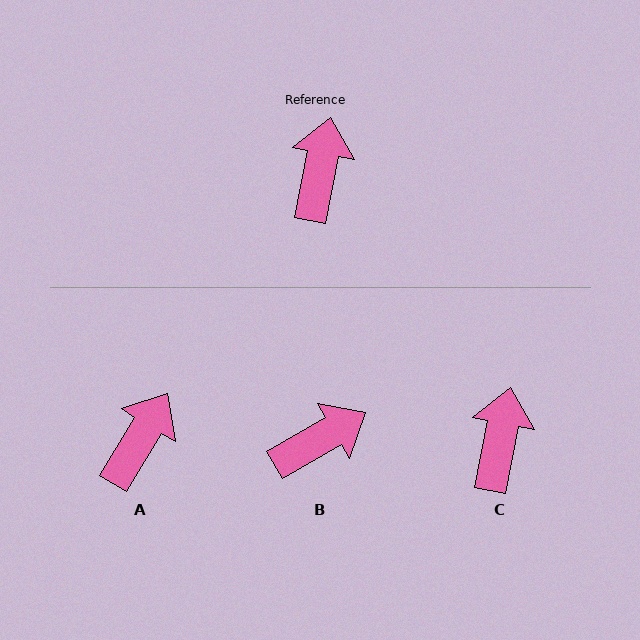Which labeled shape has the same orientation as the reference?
C.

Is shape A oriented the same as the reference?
No, it is off by about 20 degrees.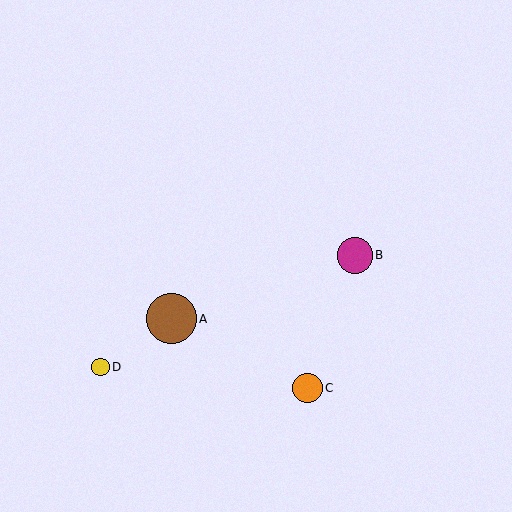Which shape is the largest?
The brown circle (labeled A) is the largest.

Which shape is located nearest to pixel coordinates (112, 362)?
The yellow circle (labeled D) at (100, 367) is nearest to that location.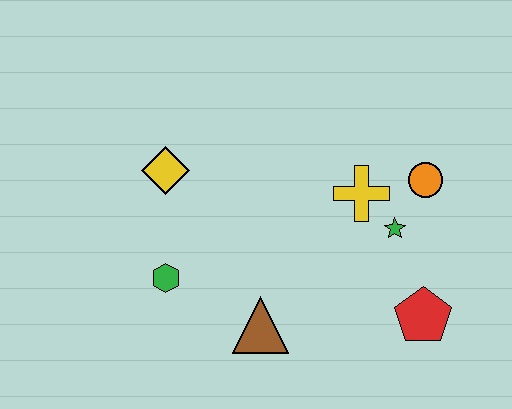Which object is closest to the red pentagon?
The green star is closest to the red pentagon.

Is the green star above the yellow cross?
No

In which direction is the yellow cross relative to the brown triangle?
The yellow cross is above the brown triangle.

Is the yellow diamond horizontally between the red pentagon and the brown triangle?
No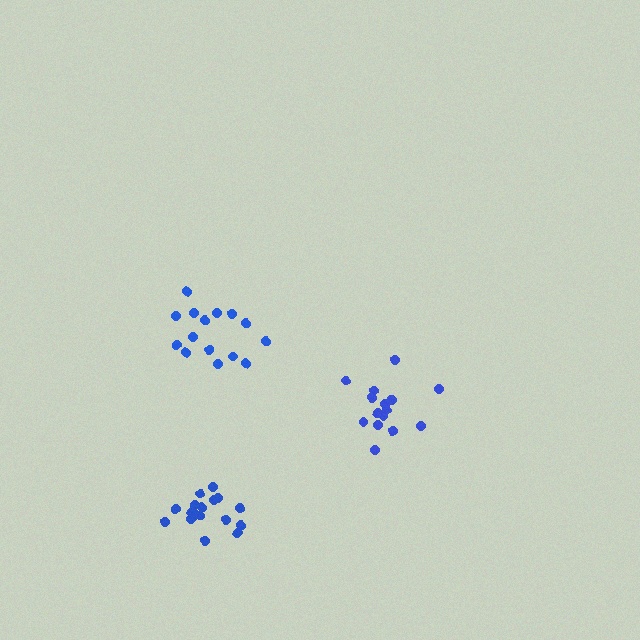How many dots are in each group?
Group 1: 15 dots, Group 2: 15 dots, Group 3: 17 dots (47 total).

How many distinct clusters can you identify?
There are 3 distinct clusters.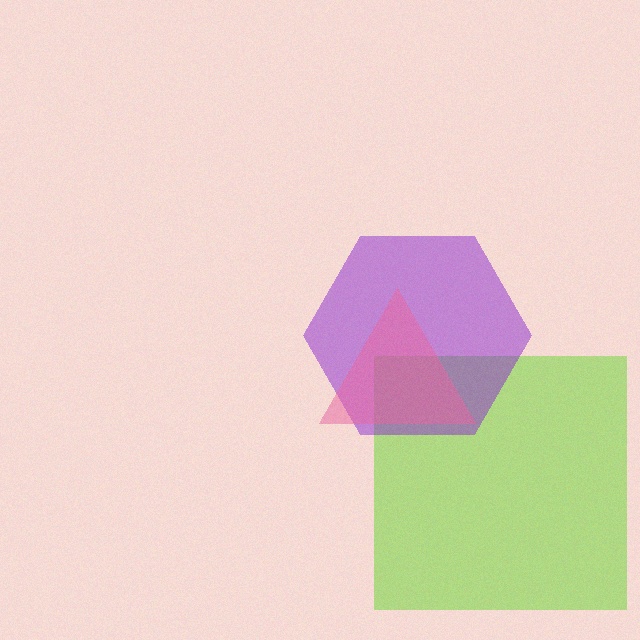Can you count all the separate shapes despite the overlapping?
Yes, there are 3 separate shapes.